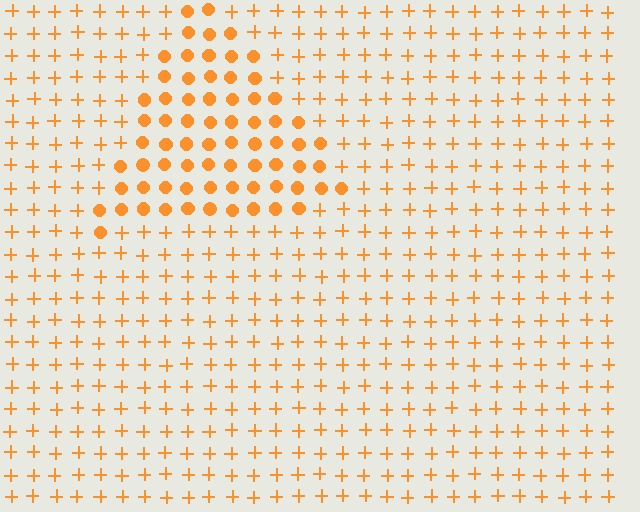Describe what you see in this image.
The image is filled with small orange elements arranged in a uniform grid. A triangle-shaped region contains circles, while the surrounding area contains plus signs. The boundary is defined purely by the change in element shape.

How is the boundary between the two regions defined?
The boundary is defined by a change in element shape: circles inside vs. plus signs outside. All elements share the same color and spacing.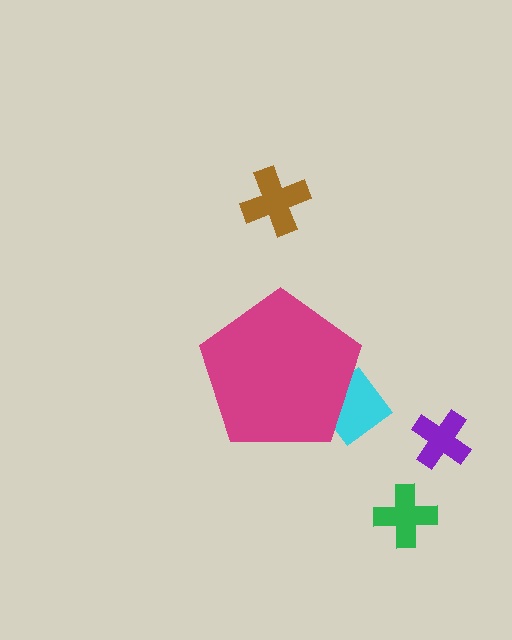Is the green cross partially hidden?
No, the green cross is fully visible.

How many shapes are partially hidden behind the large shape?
1 shape is partially hidden.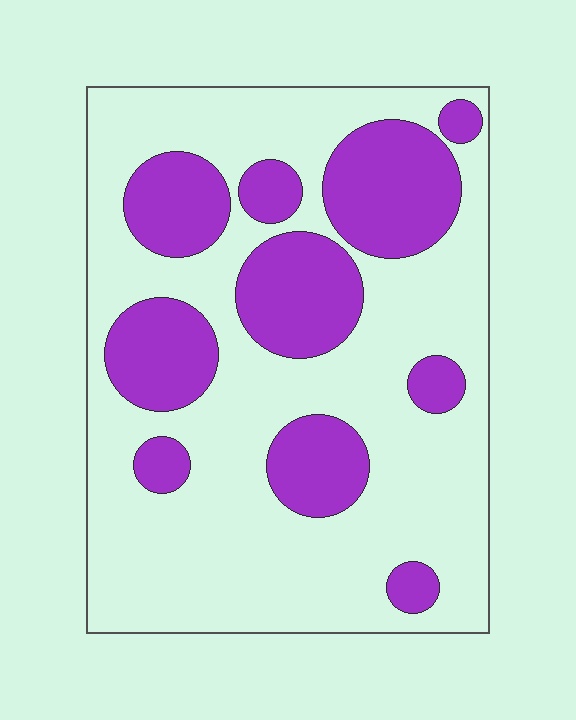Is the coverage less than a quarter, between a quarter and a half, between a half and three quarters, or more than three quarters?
Between a quarter and a half.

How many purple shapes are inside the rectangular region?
10.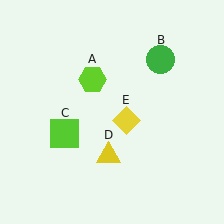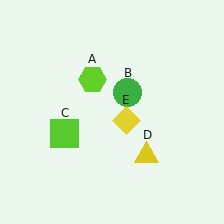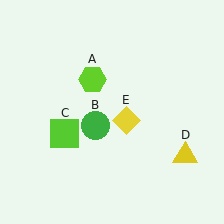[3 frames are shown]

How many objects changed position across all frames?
2 objects changed position: green circle (object B), yellow triangle (object D).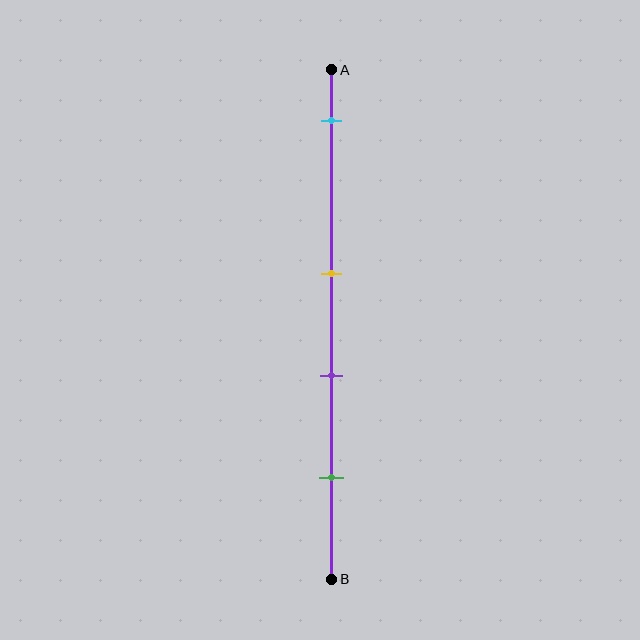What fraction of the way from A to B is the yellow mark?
The yellow mark is approximately 40% (0.4) of the way from A to B.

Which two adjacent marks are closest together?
The yellow and purple marks are the closest adjacent pair.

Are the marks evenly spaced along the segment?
No, the marks are not evenly spaced.